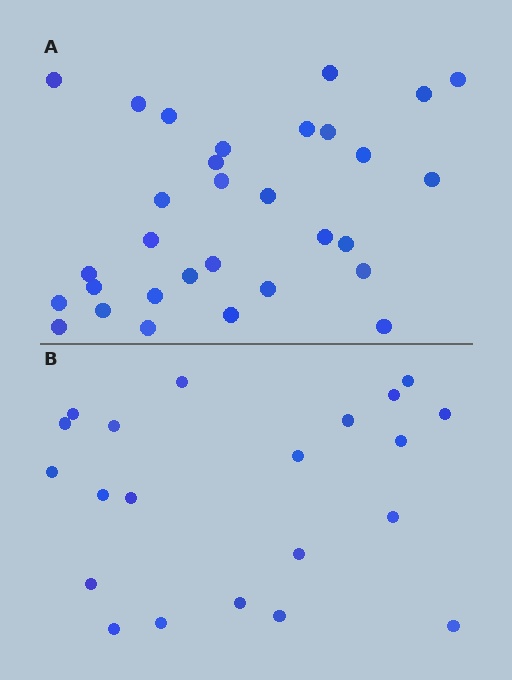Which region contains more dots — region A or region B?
Region A (the top region) has more dots.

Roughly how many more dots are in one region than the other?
Region A has roughly 10 or so more dots than region B.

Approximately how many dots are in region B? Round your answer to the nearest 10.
About 20 dots. (The exact count is 21, which rounds to 20.)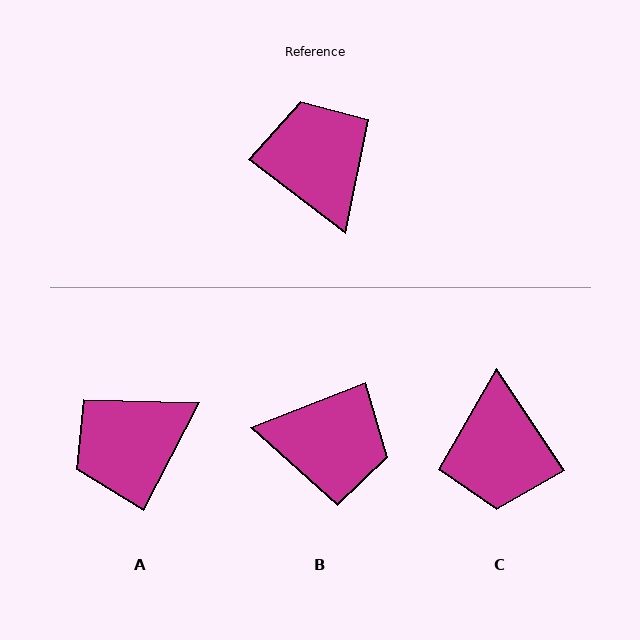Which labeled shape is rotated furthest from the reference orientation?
C, about 161 degrees away.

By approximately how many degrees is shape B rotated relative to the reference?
Approximately 121 degrees clockwise.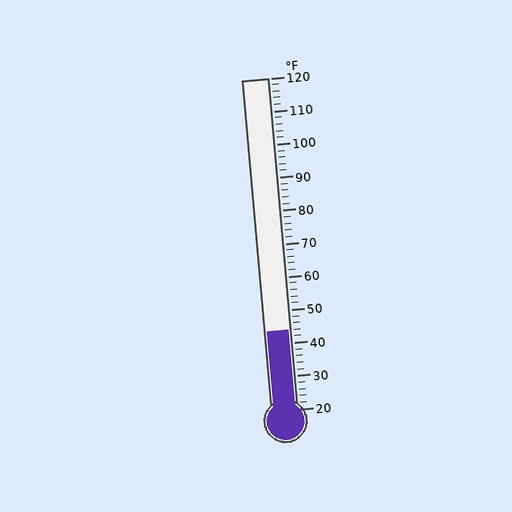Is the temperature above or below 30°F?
The temperature is above 30°F.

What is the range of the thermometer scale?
The thermometer scale ranges from 20°F to 120°F.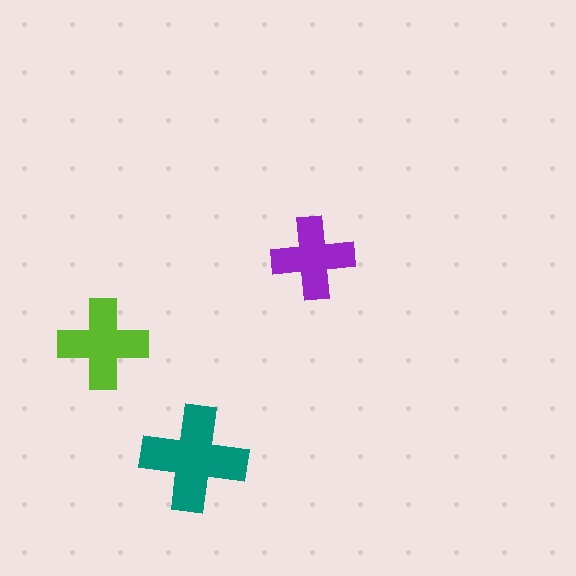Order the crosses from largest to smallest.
the teal one, the lime one, the purple one.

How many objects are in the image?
There are 3 objects in the image.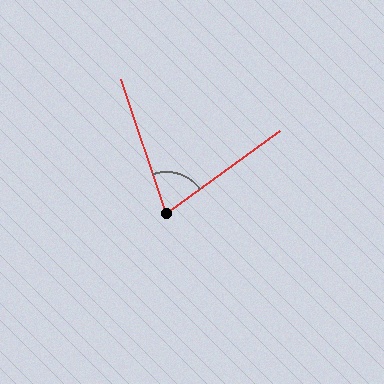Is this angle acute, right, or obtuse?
It is acute.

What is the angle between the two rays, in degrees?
Approximately 73 degrees.